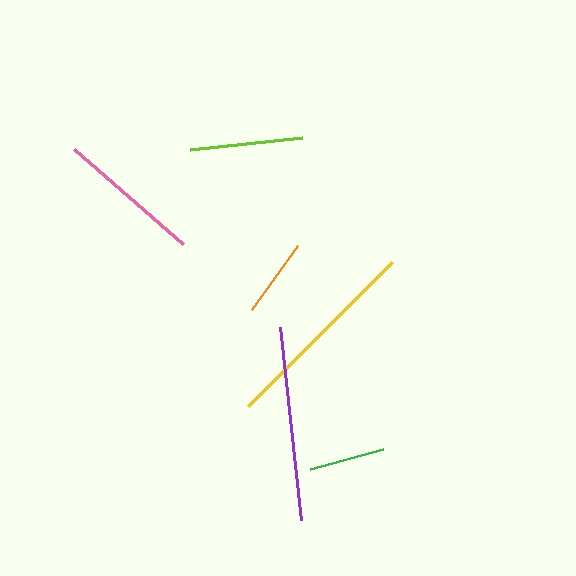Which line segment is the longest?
The yellow line is the longest at approximately 203 pixels.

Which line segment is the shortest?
The green line is the shortest at approximately 76 pixels.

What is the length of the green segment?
The green segment is approximately 76 pixels long.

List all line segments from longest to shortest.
From longest to shortest: yellow, purple, pink, lime, orange, green.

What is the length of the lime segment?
The lime segment is approximately 113 pixels long.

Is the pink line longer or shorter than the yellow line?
The yellow line is longer than the pink line.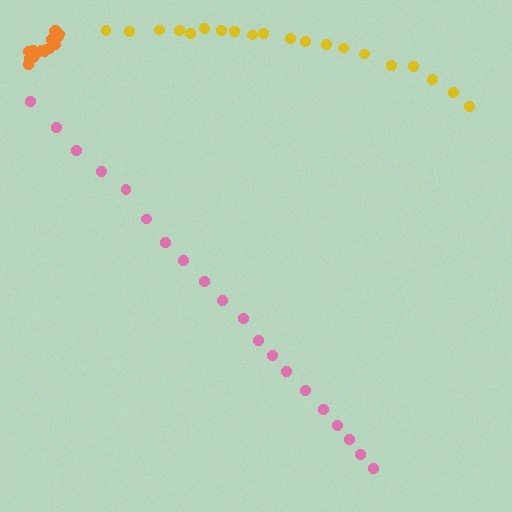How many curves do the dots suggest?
There are 3 distinct paths.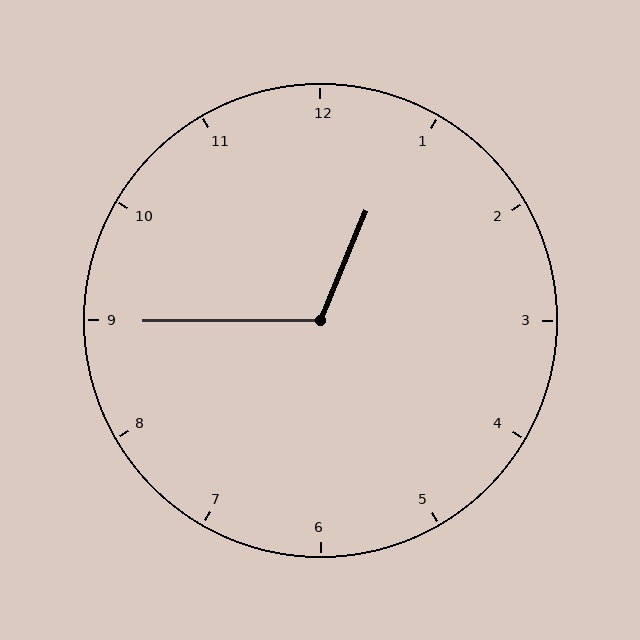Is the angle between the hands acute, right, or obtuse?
It is obtuse.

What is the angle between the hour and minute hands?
Approximately 112 degrees.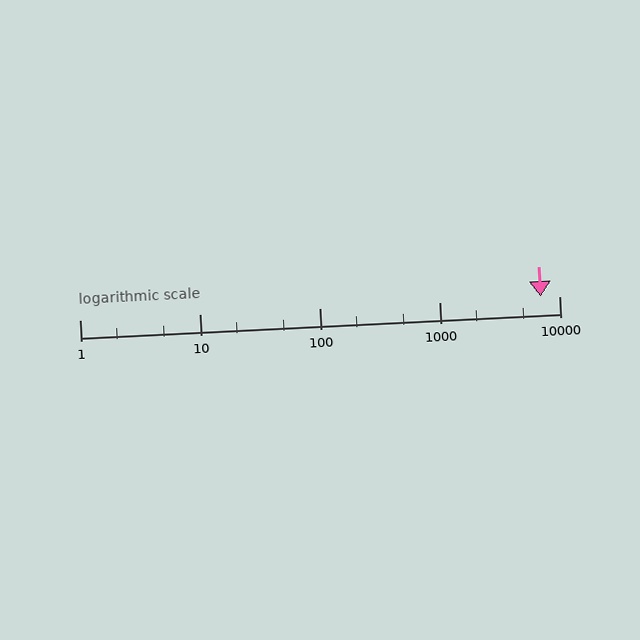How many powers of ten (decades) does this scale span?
The scale spans 4 decades, from 1 to 10000.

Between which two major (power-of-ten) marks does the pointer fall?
The pointer is between 1000 and 10000.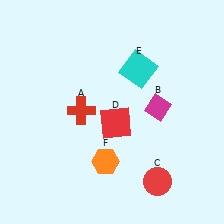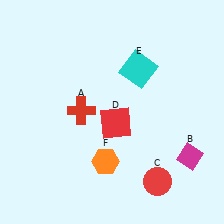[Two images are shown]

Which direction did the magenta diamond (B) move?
The magenta diamond (B) moved down.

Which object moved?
The magenta diamond (B) moved down.